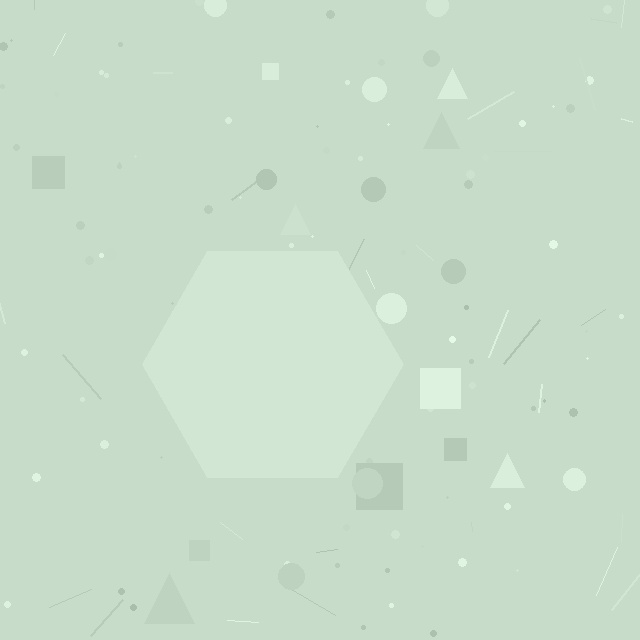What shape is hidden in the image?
A hexagon is hidden in the image.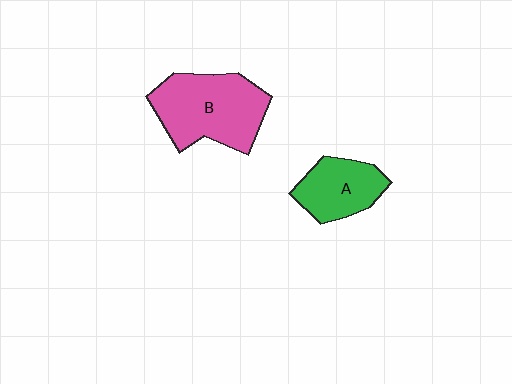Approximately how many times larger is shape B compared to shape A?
Approximately 1.7 times.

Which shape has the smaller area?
Shape A (green).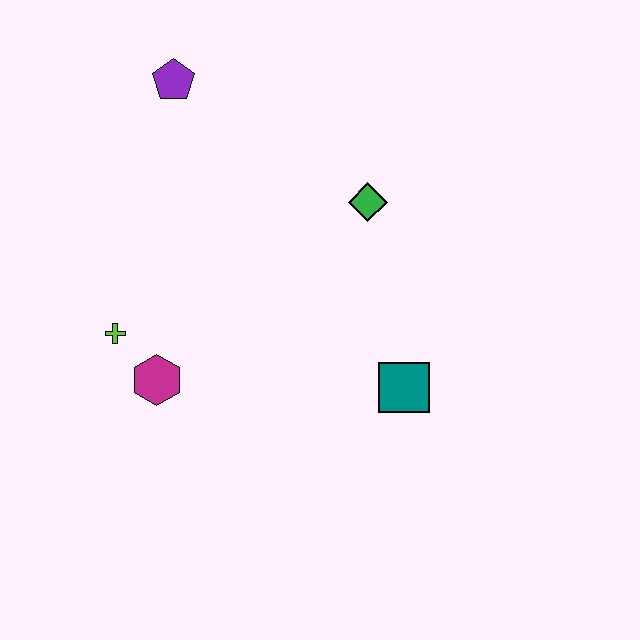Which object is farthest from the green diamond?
The lime cross is farthest from the green diamond.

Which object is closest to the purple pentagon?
The green diamond is closest to the purple pentagon.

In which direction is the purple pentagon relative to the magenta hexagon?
The purple pentagon is above the magenta hexagon.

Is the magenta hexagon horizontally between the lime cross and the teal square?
Yes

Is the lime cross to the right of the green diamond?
No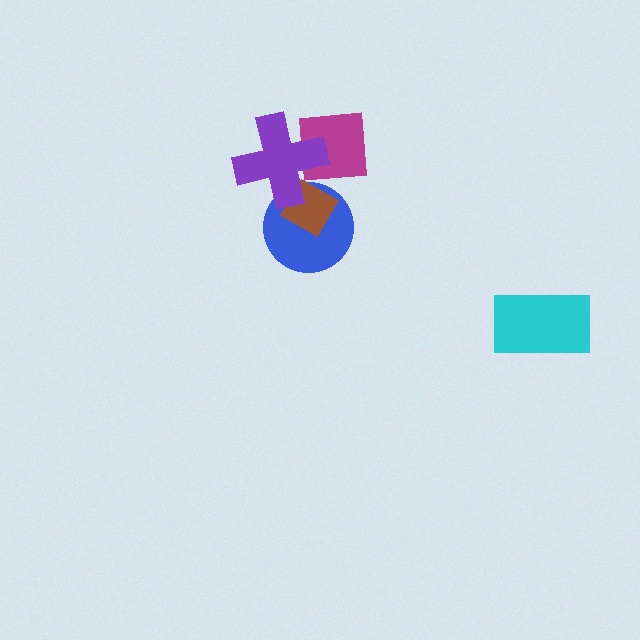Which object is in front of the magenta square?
The purple cross is in front of the magenta square.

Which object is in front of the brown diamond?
The purple cross is in front of the brown diamond.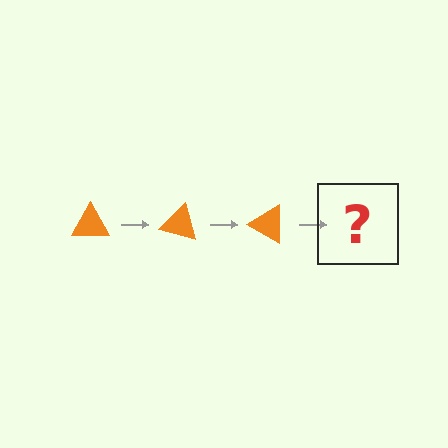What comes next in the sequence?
The next element should be an orange triangle rotated 45 degrees.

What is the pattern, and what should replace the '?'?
The pattern is that the triangle rotates 15 degrees each step. The '?' should be an orange triangle rotated 45 degrees.